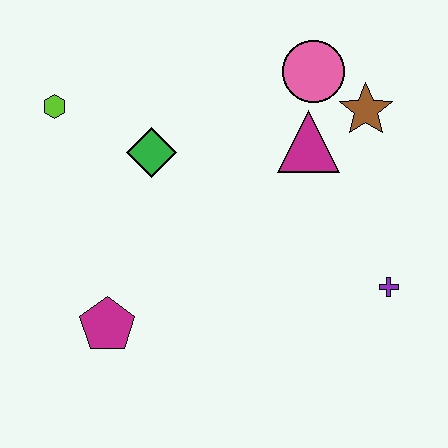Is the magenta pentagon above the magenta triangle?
No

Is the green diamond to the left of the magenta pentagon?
No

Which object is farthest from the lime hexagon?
The purple cross is farthest from the lime hexagon.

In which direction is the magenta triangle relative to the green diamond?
The magenta triangle is to the right of the green diamond.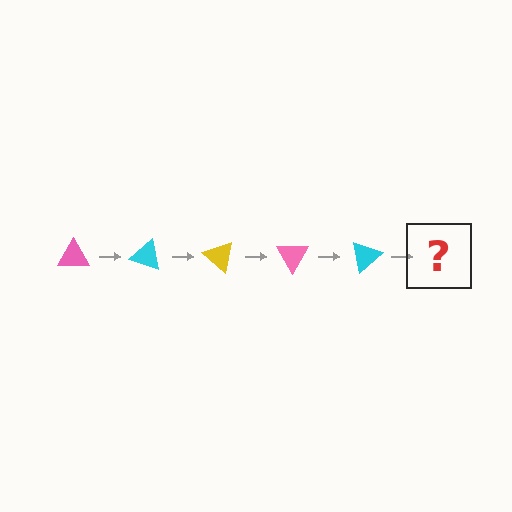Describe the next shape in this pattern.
It should be a yellow triangle, rotated 100 degrees from the start.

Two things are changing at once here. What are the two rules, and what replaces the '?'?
The two rules are that it rotates 20 degrees each step and the color cycles through pink, cyan, and yellow. The '?' should be a yellow triangle, rotated 100 degrees from the start.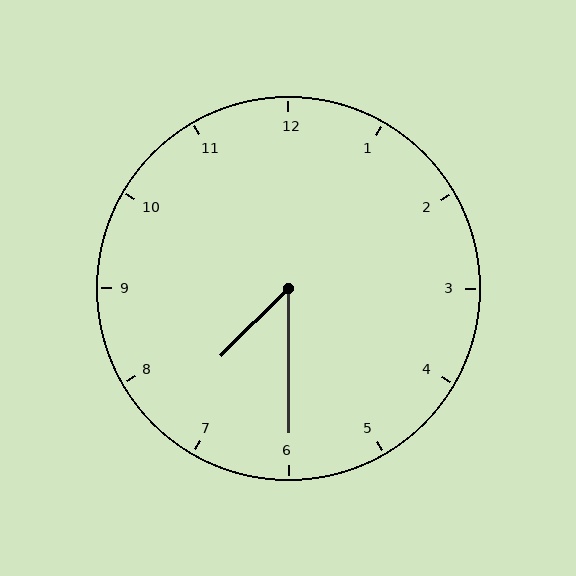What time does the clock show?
7:30.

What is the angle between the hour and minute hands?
Approximately 45 degrees.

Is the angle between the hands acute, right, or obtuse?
It is acute.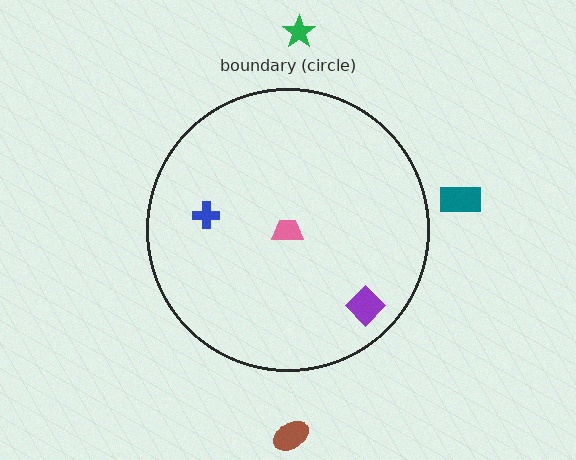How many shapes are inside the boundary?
3 inside, 3 outside.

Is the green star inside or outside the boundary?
Outside.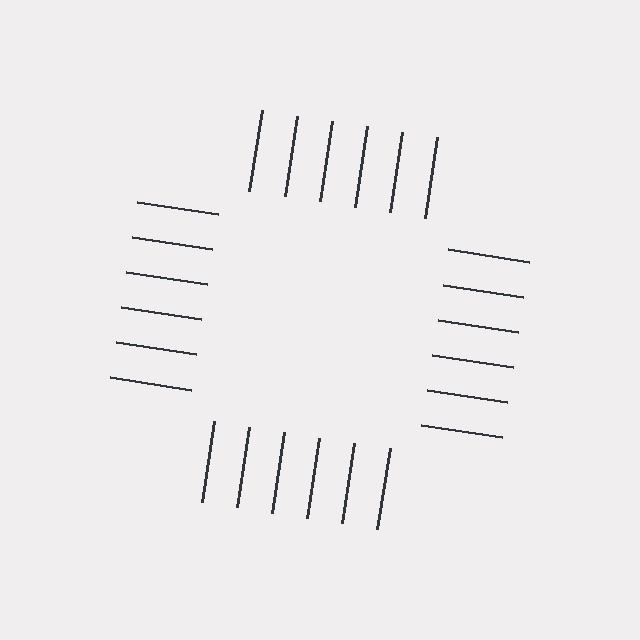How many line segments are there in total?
24 — 6 along each of the 4 edges.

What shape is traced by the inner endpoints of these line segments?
An illusory square — the line segments terminate on its edges but no continuous stroke is drawn.